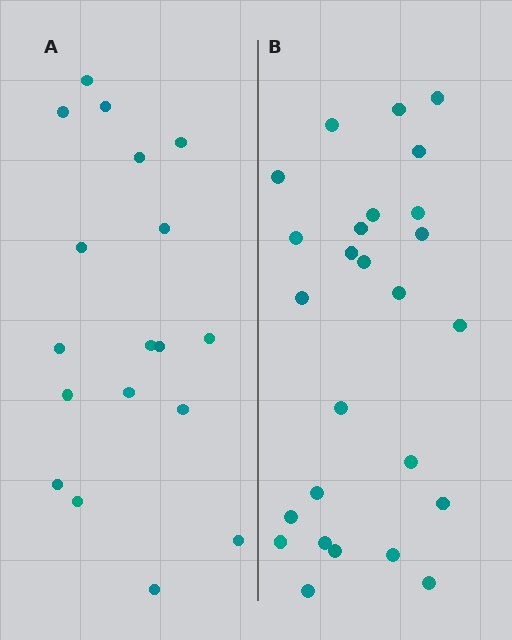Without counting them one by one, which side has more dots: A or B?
Region B (the right region) has more dots.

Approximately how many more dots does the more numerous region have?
Region B has roughly 8 or so more dots than region A.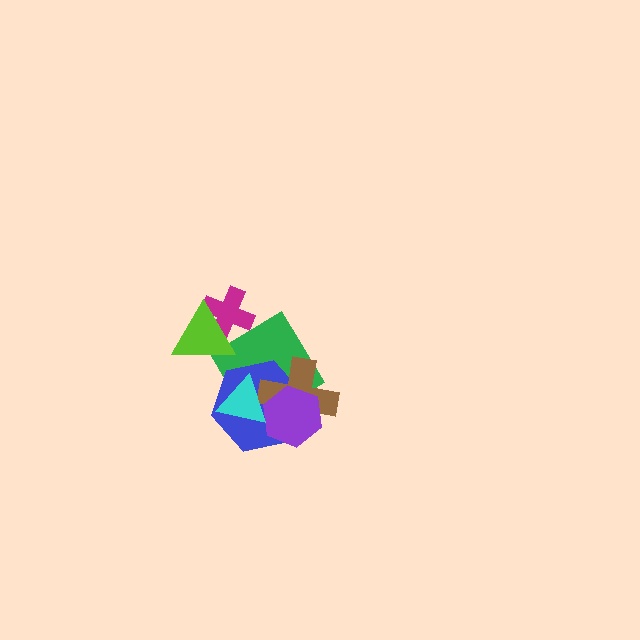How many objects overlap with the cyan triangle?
4 objects overlap with the cyan triangle.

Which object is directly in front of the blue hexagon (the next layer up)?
The brown cross is directly in front of the blue hexagon.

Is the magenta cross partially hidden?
Yes, it is partially covered by another shape.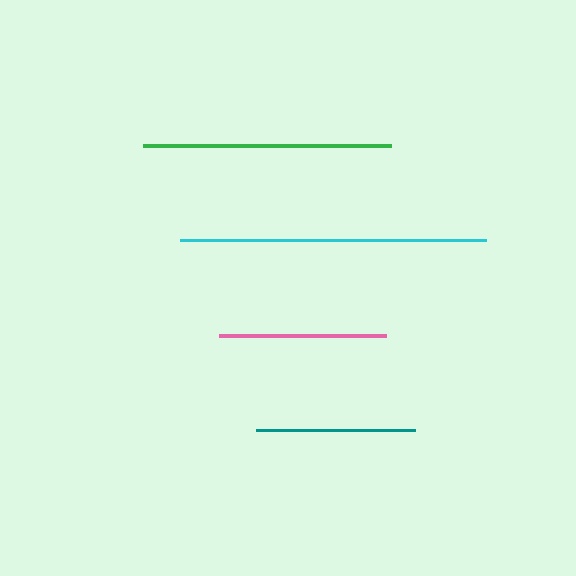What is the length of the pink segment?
The pink segment is approximately 167 pixels long.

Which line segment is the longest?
The cyan line is the longest at approximately 306 pixels.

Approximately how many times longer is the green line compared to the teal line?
The green line is approximately 1.6 times the length of the teal line.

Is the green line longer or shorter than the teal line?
The green line is longer than the teal line.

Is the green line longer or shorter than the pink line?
The green line is longer than the pink line.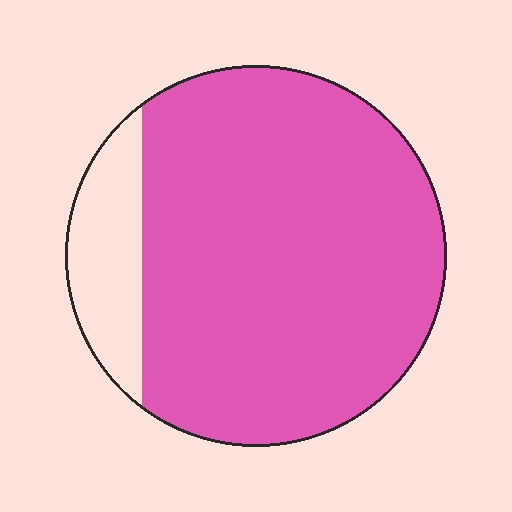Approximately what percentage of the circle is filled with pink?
Approximately 85%.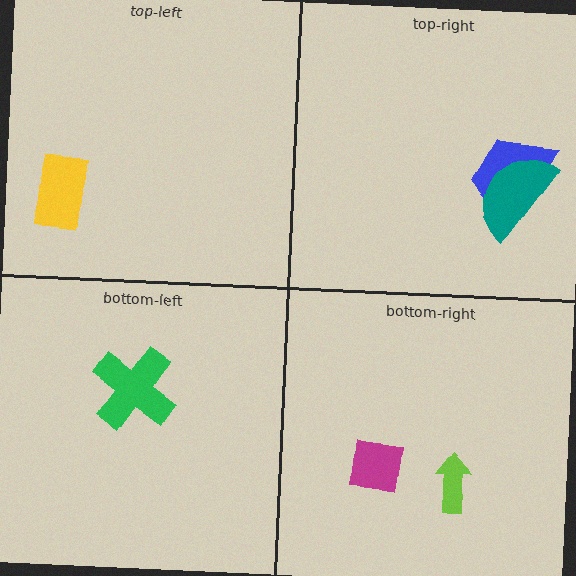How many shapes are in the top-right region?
2.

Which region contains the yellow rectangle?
The top-left region.